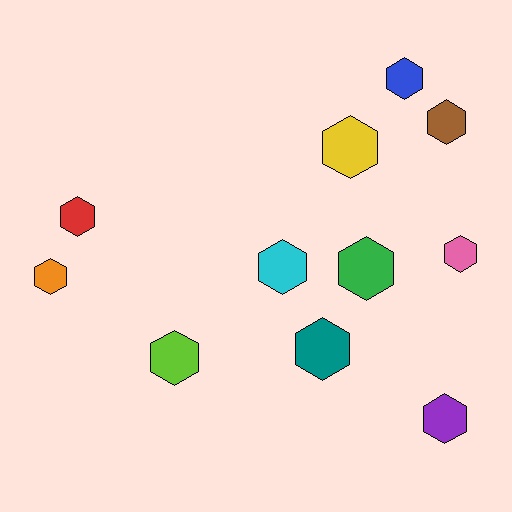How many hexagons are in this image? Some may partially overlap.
There are 11 hexagons.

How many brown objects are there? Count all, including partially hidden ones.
There is 1 brown object.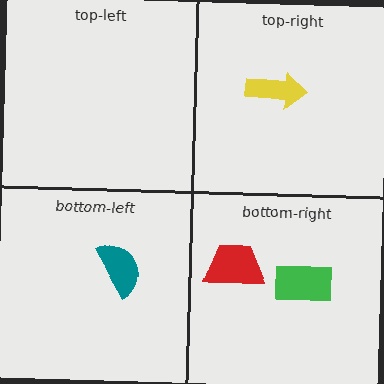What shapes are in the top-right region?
The yellow arrow.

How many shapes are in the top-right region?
1.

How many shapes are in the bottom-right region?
2.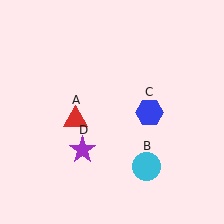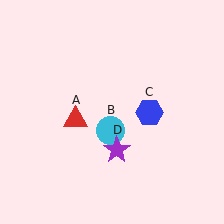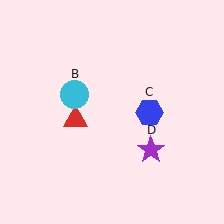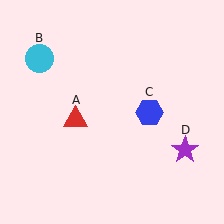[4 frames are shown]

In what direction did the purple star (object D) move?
The purple star (object D) moved right.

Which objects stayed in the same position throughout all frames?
Red triangle (object A) and blue hexagon (object C) remained stationary.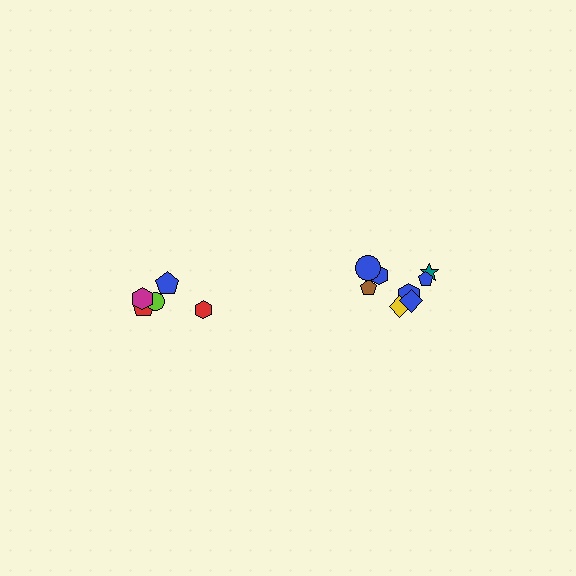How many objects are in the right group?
There are 8 objects.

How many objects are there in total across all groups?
There are 13 objects.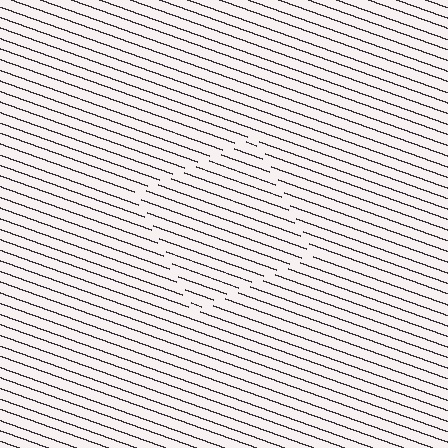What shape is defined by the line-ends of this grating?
An illusory square. The interior of the shape contains the same grating, shifted by half a period — the contour is defined by the phase discontinuity where line-ends from the inner and outer gratings abut.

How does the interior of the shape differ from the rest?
The interior of the shape contains the same grating, shifted by half a period — the contour is defined by the phase discontinuity where line-ends from the inner and outer gratings abut.